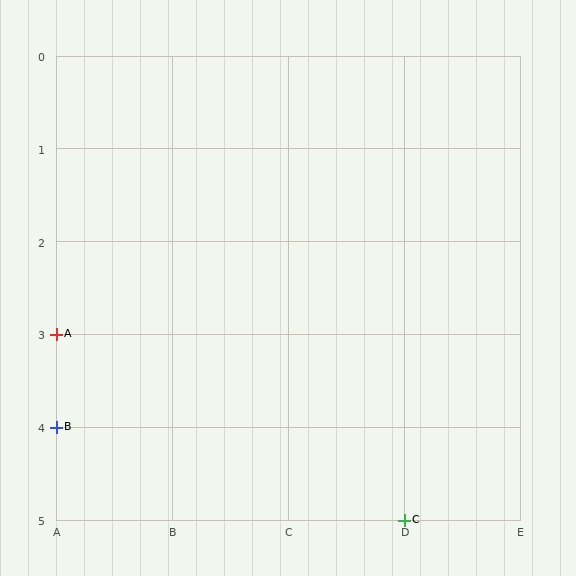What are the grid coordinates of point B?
Point B is at grid coordinates (A, 4).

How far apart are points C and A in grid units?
Points C and A are 3 columns and 2 rows apart (about 3.6 grid units diagonally).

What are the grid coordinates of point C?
Point C is at grid coordinates (D, 5).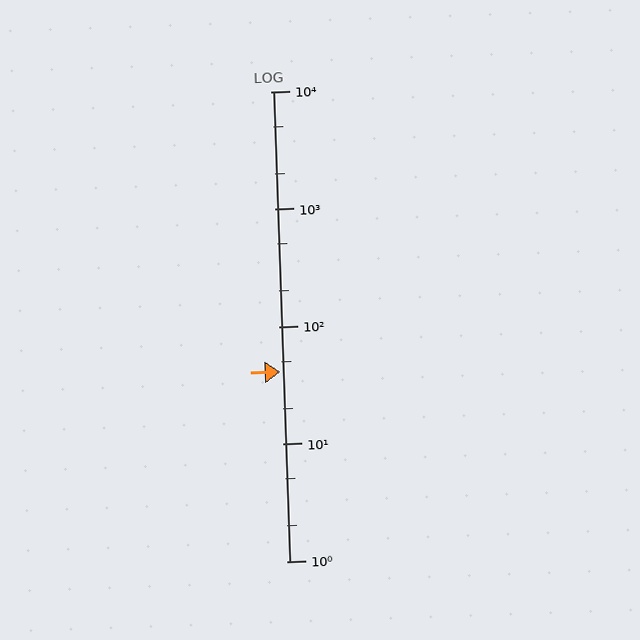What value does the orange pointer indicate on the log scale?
The pointer indicates approximately 41.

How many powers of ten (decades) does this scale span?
The scale spans 4 decades, from 1 to 10000.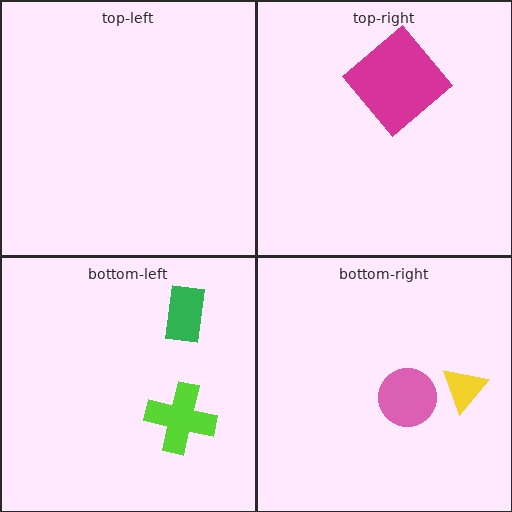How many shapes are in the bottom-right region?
2.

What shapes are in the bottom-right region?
The yellow triangle, the pink circle.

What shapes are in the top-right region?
The magenta diamond.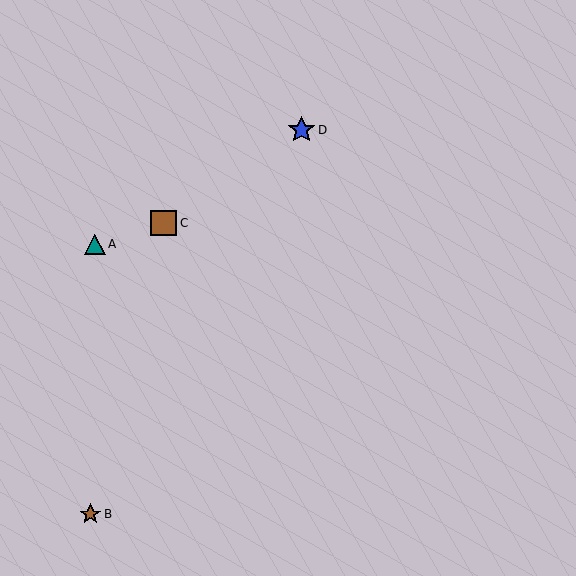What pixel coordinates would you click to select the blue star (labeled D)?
Click at (301, 130) to select the blue star D.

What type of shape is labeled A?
Shape A is a teal triangle.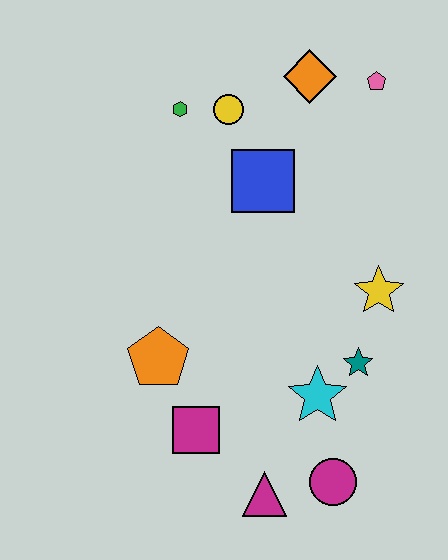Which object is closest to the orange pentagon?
The magenta square is closest to the orange pentagon.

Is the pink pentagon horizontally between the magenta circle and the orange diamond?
No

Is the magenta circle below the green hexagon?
Yes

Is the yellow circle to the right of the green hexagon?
Yes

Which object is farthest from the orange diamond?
The magenta triangle is farthest from the orange diamond.